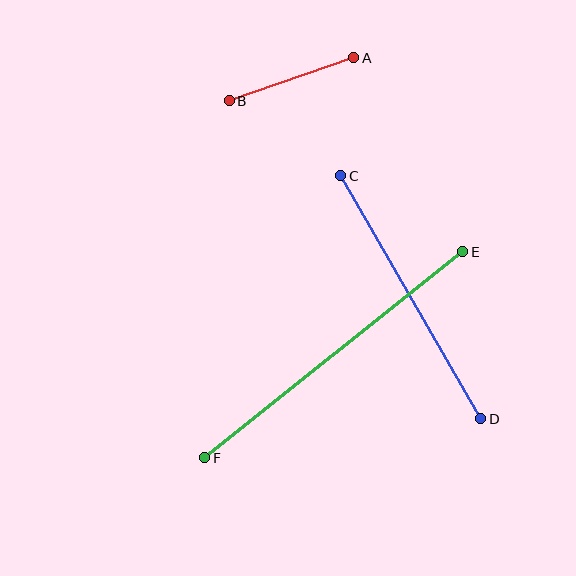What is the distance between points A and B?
The distance is approximately 131 pixels.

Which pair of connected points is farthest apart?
Points E and F are farthest apart.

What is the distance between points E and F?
The distance is approximately 330 pixels.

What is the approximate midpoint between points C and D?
The midpoint is at approximately (411, 297) pixels.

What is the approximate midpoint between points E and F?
The midpoint is at approximately (334, 355) pixels.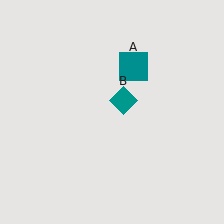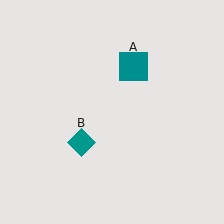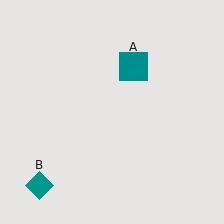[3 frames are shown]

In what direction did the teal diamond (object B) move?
The teal diamond (object B) moved down and to the left.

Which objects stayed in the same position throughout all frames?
Teal square (object A) remained stationary.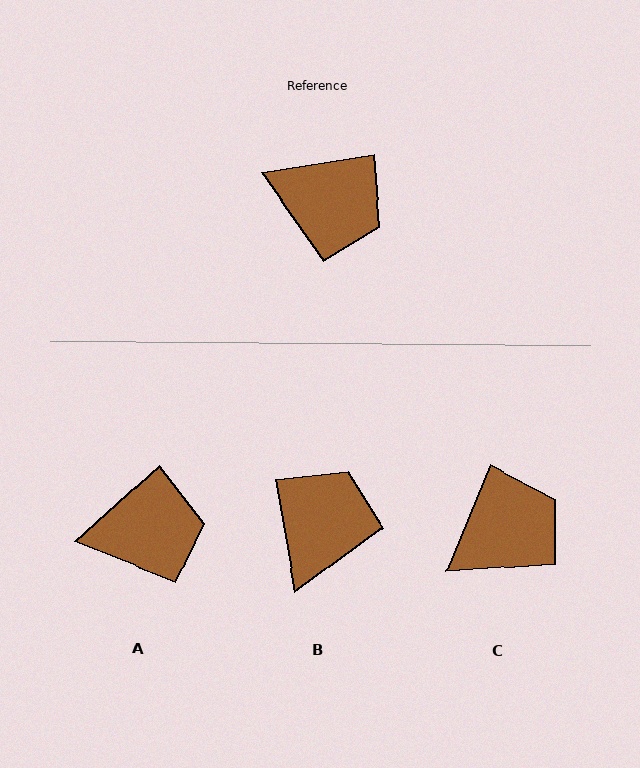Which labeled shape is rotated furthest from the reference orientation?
B, about 91 degrees away.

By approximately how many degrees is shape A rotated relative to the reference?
Approximately 33 degrees counter-clockwise.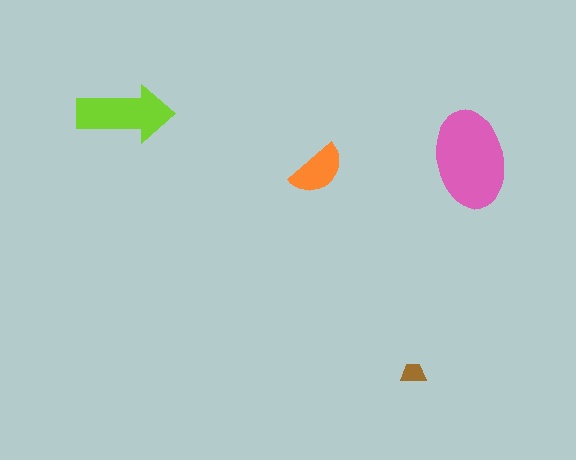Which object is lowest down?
The brown trapezoid is bottommost.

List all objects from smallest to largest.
The brown trapezoid, the orange semicircle, the lime arrow, the pink ellipse.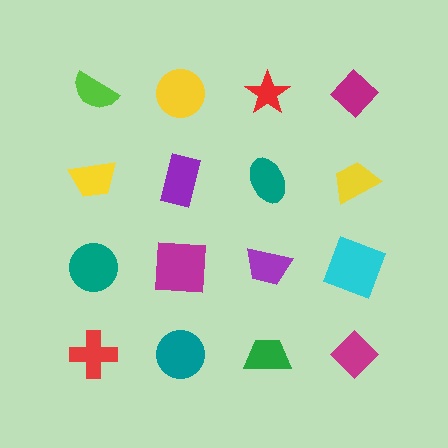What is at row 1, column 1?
A lime semicircle.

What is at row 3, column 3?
A purple trapezoid.